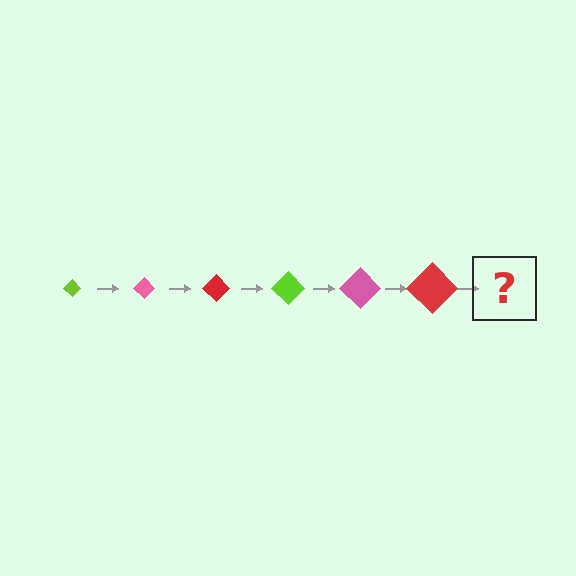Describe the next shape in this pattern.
It should be a lime diamond, larger than the previous one.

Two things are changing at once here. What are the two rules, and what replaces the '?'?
The two rules are that the diamond grows larger each step and the color cycles through lime, pink, and red. The '?' should be a lime diamond, larger than the previous one.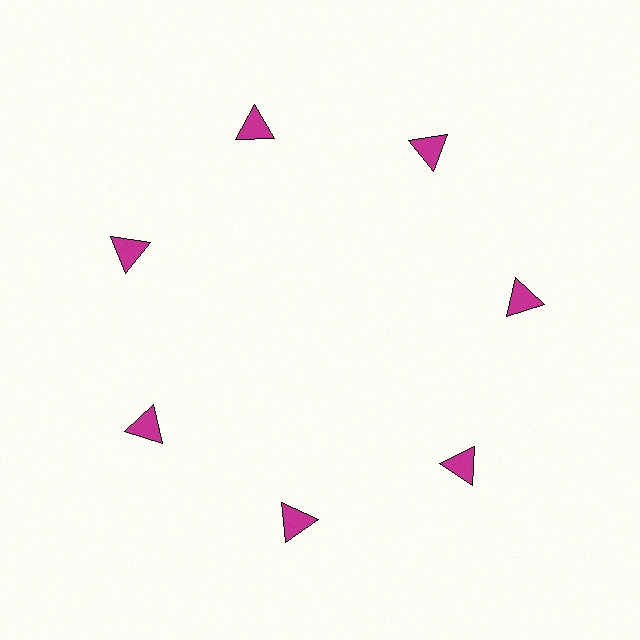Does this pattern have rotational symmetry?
Yes, this pattern has 7-fold rotational symmetry. It looks the same after rotating 51 degrees around the center.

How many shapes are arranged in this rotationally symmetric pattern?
There are 7 shapes, arranged in 7 groups of 1.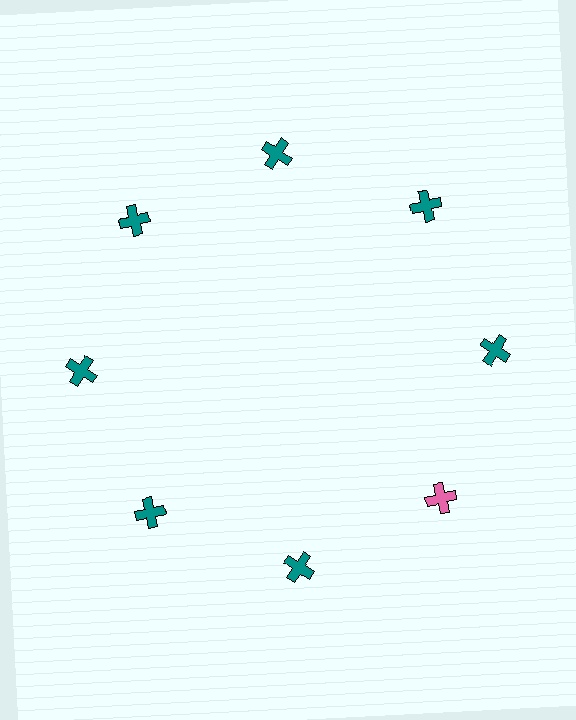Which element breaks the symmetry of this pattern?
The pink cross at roughly the 4 o'clock position breaks the symmetry. All other shapes are teal crosses.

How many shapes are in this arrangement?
There are 8 shapes arranged in a ring pattern.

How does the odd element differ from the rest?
It has a different color: pink instead of teal.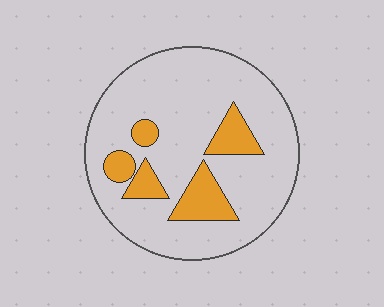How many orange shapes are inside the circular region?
5.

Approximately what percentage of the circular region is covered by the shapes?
Approximately 20%.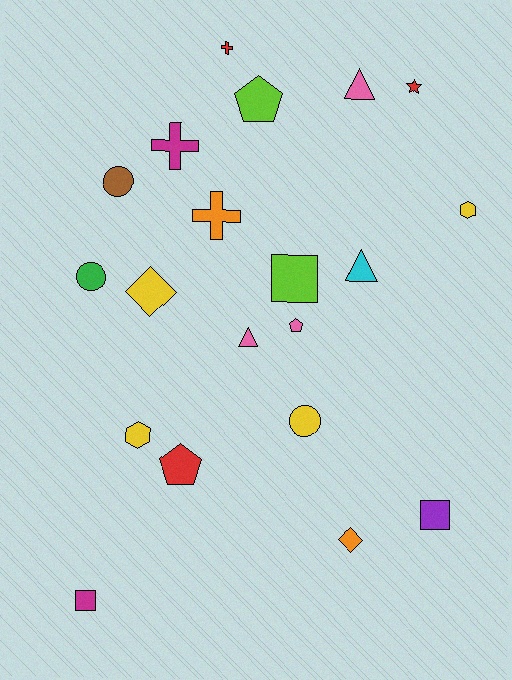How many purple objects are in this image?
There is 1 purple object.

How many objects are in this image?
There are 20 objects.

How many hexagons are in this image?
There are 2 hexagons.